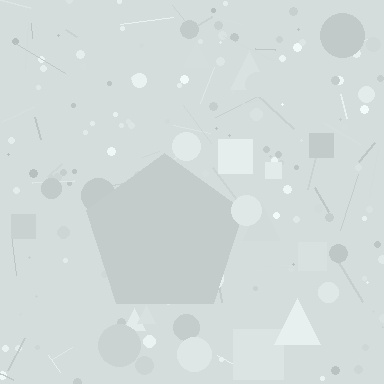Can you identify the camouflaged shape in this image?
The camouflaged shape is a pentagon.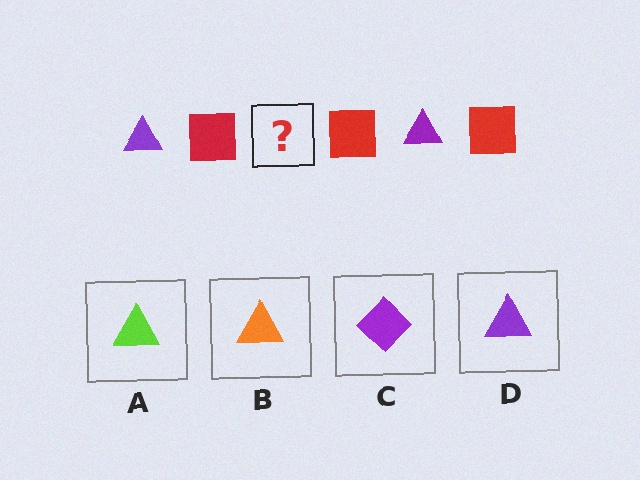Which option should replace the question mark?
Option D.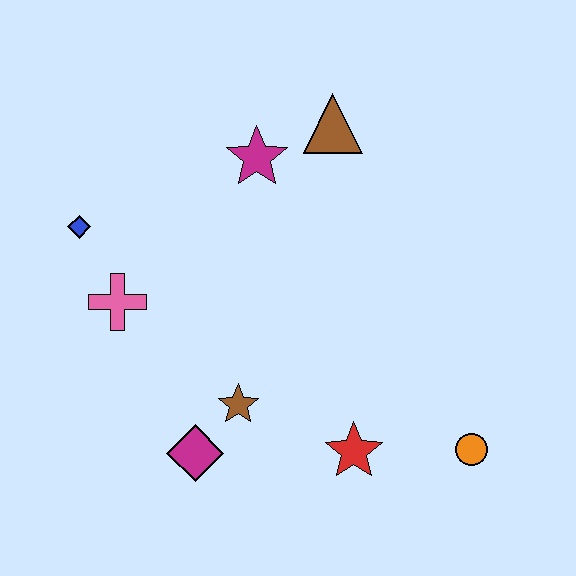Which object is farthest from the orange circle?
The blue diamond is farthest from the orange circle.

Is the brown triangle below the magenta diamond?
No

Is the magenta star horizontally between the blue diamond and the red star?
Yes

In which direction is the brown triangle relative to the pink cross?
The brown triangle is to the right of the pink cross.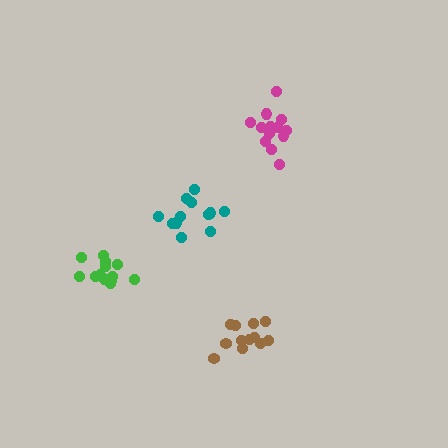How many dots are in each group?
Group 1: 12 dots, Group 2: 13 dots, Group 3: 13 dots, Group 4: 12 dots (50 total).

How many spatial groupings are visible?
There are 4 spatial groupings.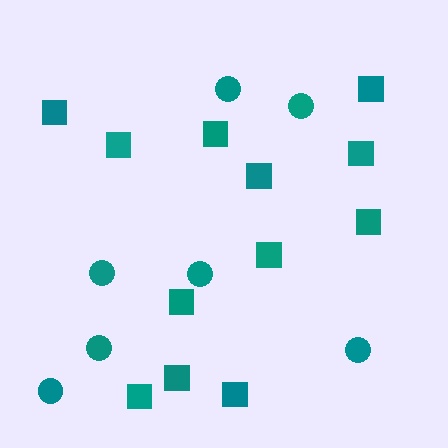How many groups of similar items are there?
There are 2 groups: one group of squares (12) and one group of circles (7).